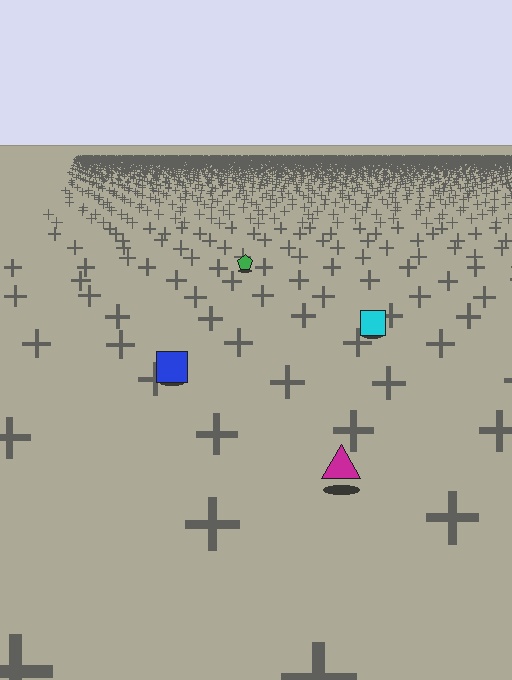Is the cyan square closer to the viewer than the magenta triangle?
No. The magenta triangle is closer — you can tell from the texture gradient: the ground texture is coarser near it.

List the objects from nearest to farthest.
From nearest to farthest: the magenta triangle, the blue square, the cyan square, the green pentagon.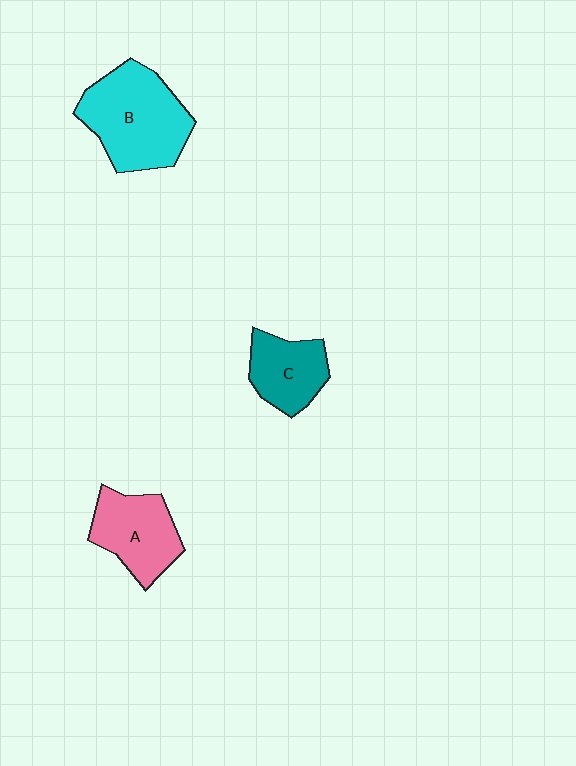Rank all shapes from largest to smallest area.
From largest to smallest: B (cyan), A (pink), C (teal).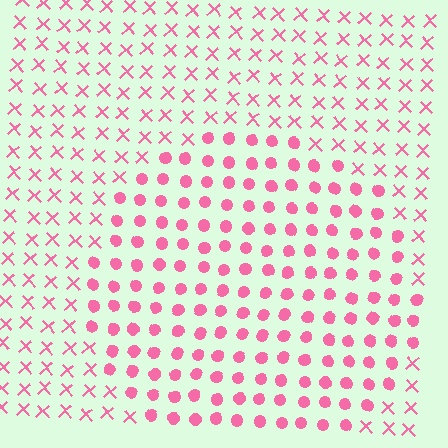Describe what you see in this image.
The image is filled with small pink elements arranged in a uniform grid. A circle-shaped region contains circles, while the surrounding area contains X marks. The boundary is defined purely by the change in element shape.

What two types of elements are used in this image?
The image uses circles inside the circle region and X marks outside it.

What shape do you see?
I see a circle.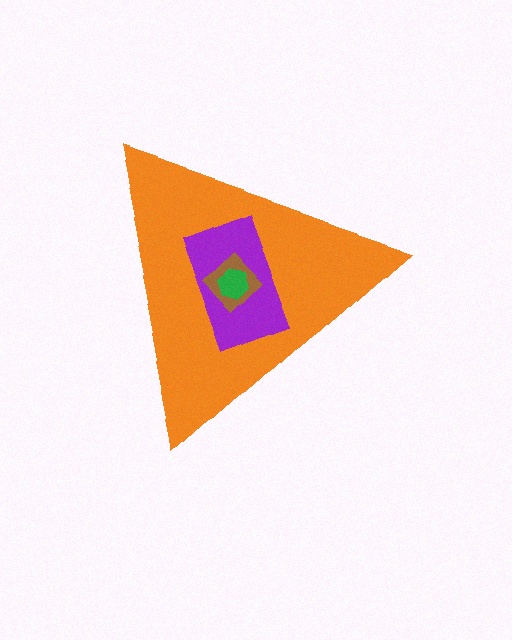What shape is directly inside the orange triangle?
The purple rectangle.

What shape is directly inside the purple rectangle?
The brown diamond.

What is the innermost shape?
The green hexagon.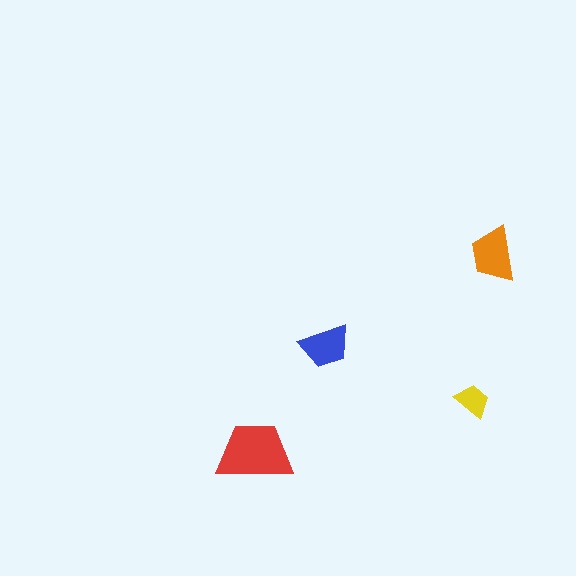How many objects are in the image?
There are 4 objects in the image.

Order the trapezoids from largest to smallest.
the red one, the orange one, the blue one, the yellow one.